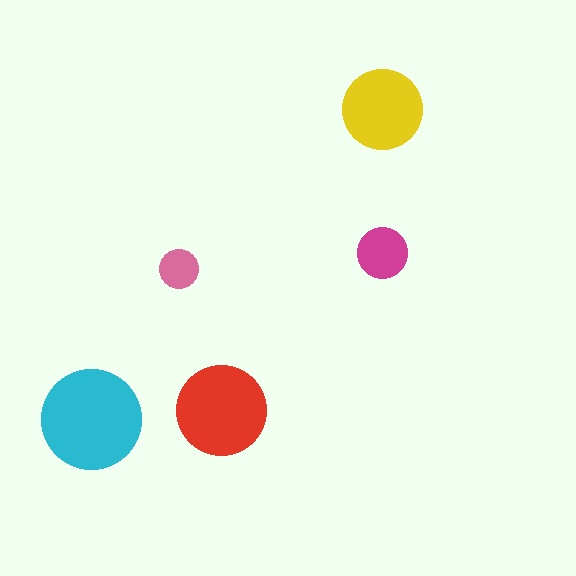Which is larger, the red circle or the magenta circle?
The red one.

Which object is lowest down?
The cyan circle is bottommost.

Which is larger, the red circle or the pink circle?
The red one.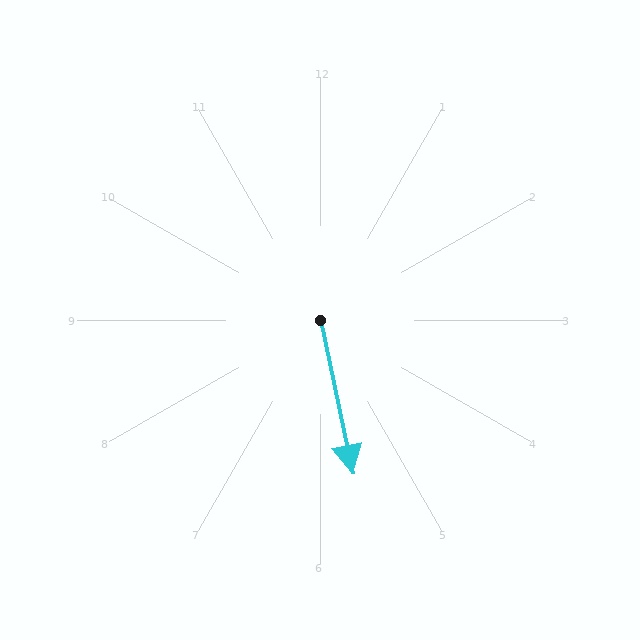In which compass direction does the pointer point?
South.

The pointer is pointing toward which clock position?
Roughly 6 o'clock.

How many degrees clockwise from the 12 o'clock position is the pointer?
Approximately 168 degrees.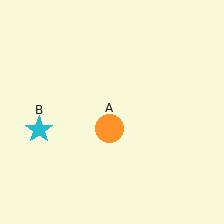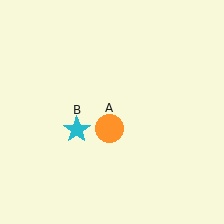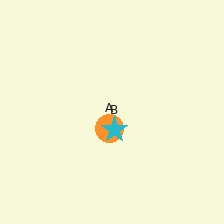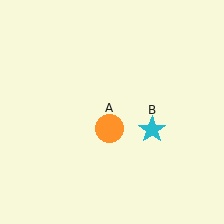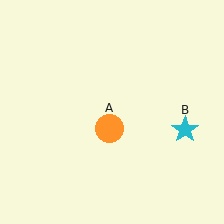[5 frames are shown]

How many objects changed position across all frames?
1 object changed position: cyan star (object B).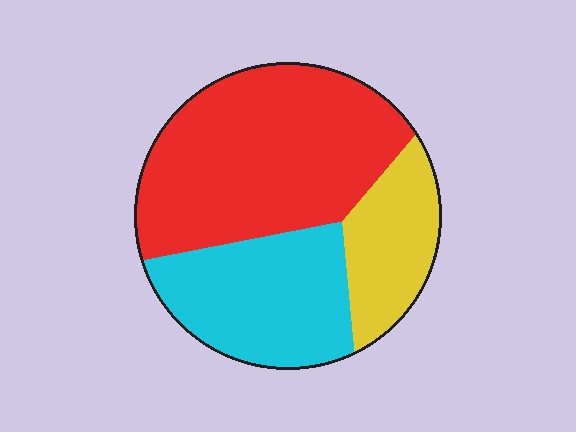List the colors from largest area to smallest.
From largest to smallest: red, cyan, yellow.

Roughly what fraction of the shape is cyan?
Cyan takes up about one third (1/3) of the shape.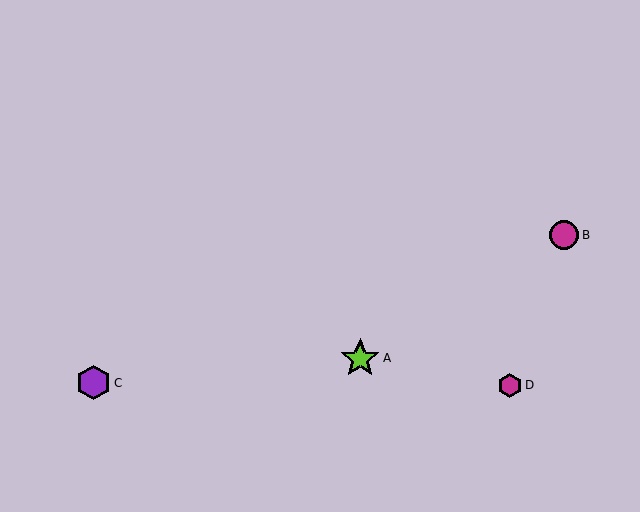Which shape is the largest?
The lime star (labeled A) is the largest.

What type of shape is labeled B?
Shape B is a magenta circle.